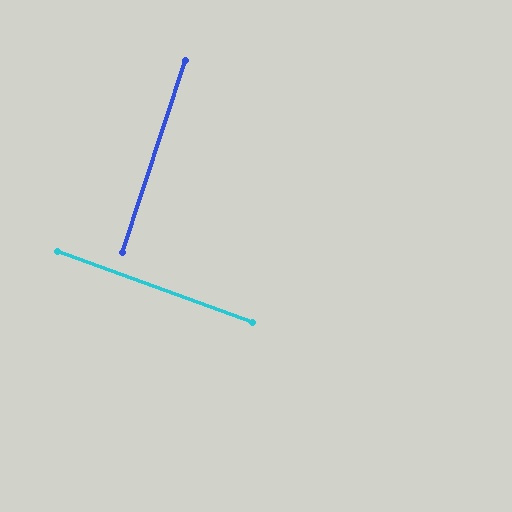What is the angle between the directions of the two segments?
Approximately 88 degrees.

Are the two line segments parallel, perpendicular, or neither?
Perpendicular — they meet at approximately 88°.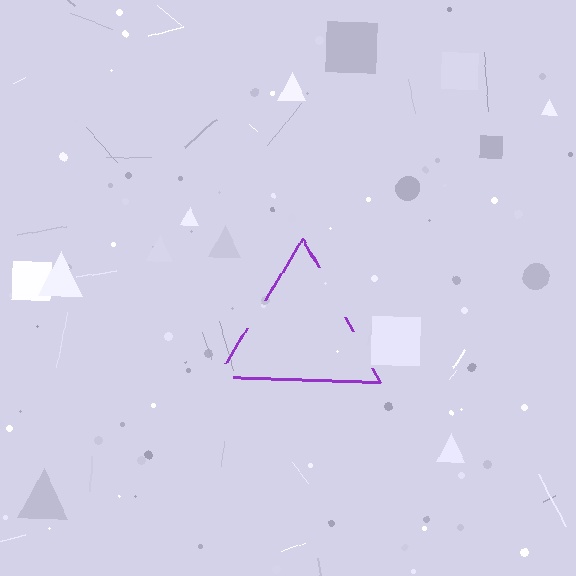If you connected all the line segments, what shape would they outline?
They would outline a triangle.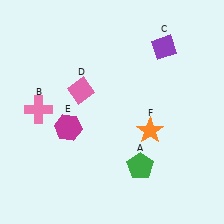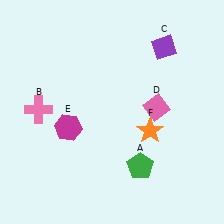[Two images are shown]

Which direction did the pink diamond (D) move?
The pink diamond (D) moved right.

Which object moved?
The pink diamond (D) moved right.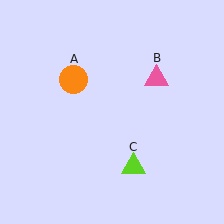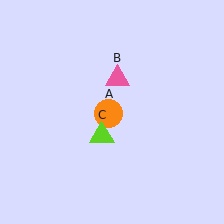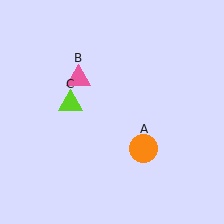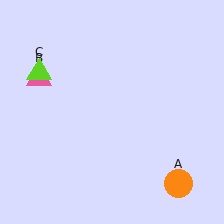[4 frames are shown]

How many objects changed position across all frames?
3 objects changed position: orange circle (object A), pink triangle (object B), lime triangle (object C).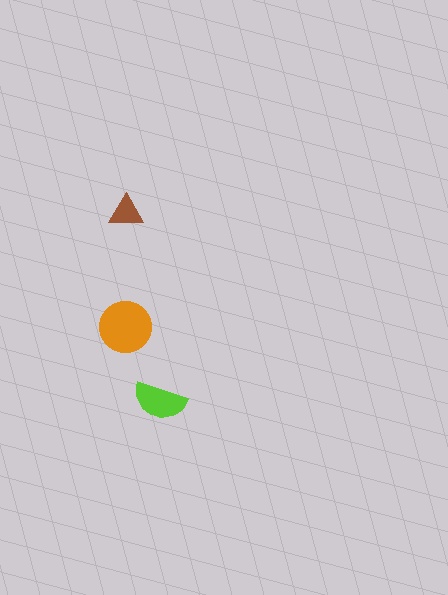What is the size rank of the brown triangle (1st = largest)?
3rd.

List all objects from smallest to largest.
The brown triangle, the lime semicircle, the orange circle.